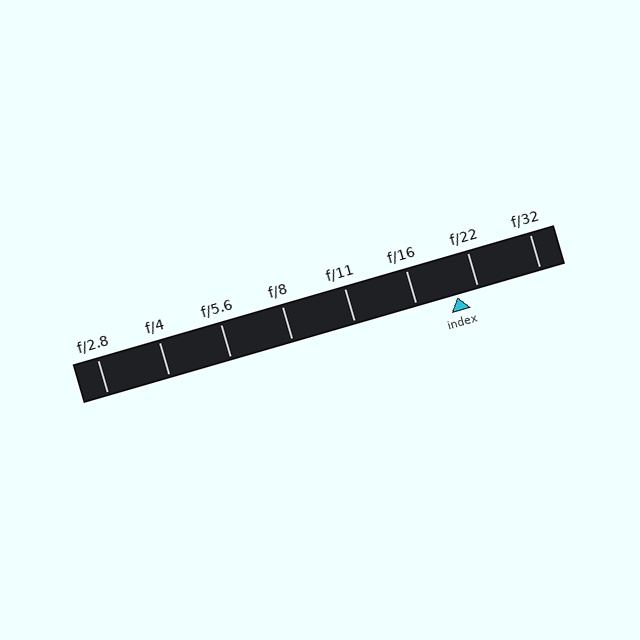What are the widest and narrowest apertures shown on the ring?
The widest aperture shown is f/2.8 and the narrowest is f/32.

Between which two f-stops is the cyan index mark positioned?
The index mark is between f/16 and f/22.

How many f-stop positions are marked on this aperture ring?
There are 8 f-stop positions marked.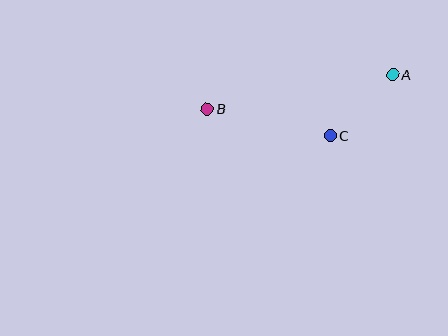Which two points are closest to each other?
Points A and C are closest to each other.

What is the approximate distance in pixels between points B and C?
The distance between B and C is approximately 126 pixels.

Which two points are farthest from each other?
Points A and B are farthest from each other.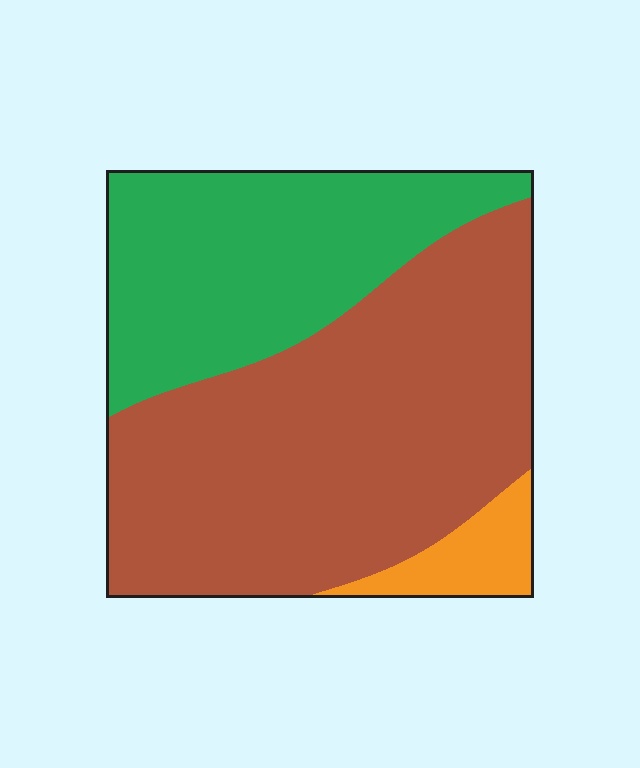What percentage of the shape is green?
Green covers around 35% of the shape.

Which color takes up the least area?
Orange, at roughly 5%.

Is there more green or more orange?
Green.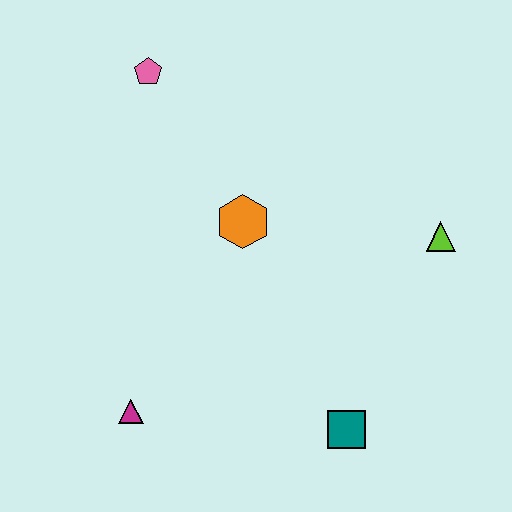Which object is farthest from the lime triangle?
The magenta triangle is farthest from the lime triangle.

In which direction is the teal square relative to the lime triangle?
The teal square is below the lime triangle.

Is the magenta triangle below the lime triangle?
Yes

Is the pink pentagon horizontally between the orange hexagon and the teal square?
No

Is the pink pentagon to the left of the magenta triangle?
No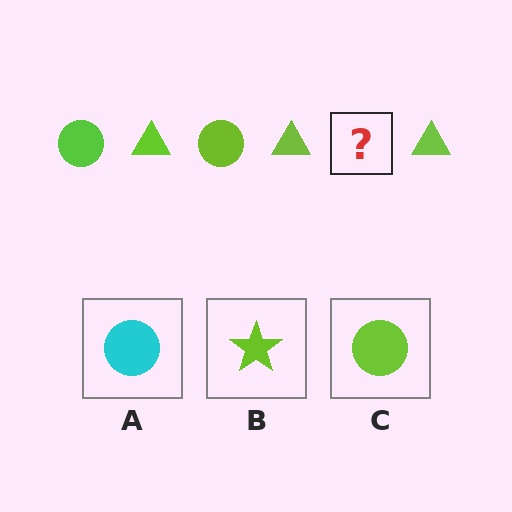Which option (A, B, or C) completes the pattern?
C.